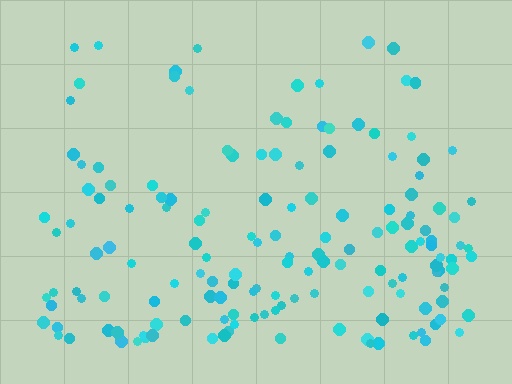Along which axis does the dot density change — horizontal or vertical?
Vertical.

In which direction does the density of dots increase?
From top to bottom, with the bottom side densest.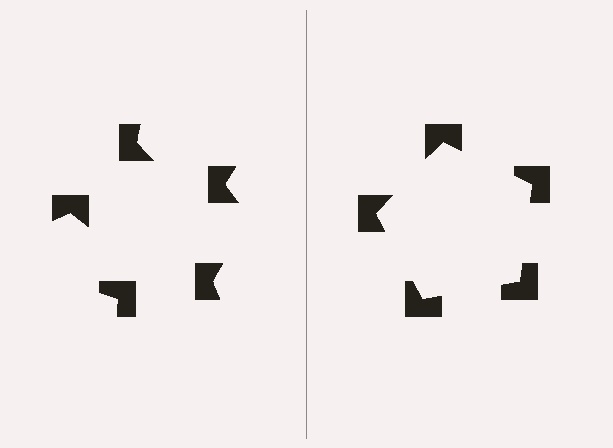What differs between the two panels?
The notched squares are positioned identically on both sides; only the wedge orientations differ. On the right they align to a pentagon; on the left they are misaligned.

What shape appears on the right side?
An illusory pentagon.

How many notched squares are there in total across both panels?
10 — 5 on each side.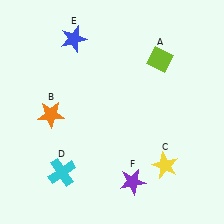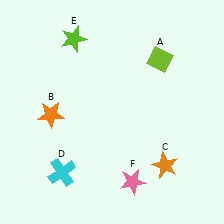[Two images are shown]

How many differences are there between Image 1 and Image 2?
There are 3 differences between the two images.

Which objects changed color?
C changed from yellow to orange. E changed from blue to lime. F changed from purple to pink.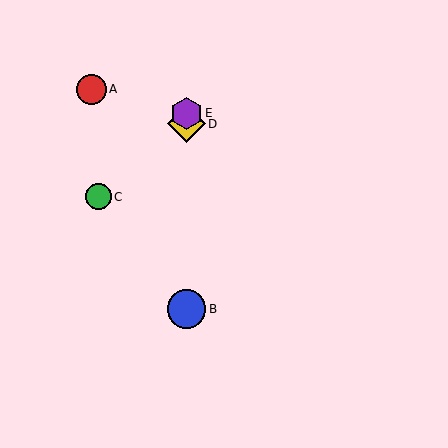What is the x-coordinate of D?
Object D is at x≈186.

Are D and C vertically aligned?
No, D is at x≈186 and C is at x≈98.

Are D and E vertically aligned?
Yes, both are at x≈186.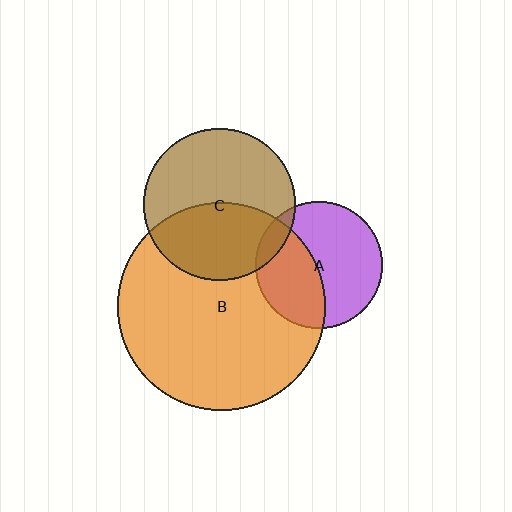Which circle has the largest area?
Circle B (orange).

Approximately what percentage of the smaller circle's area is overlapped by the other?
Approximately 45%.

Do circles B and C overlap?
Yes.